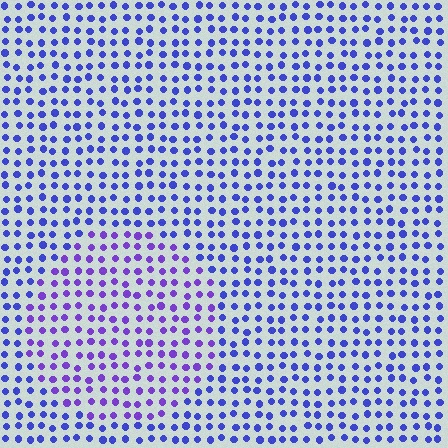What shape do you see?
I see a circle.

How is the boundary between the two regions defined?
The boundary is defined purely by a slight shift in hue (about 29 degrees). Spacing, size, and orientation are identical on both sides.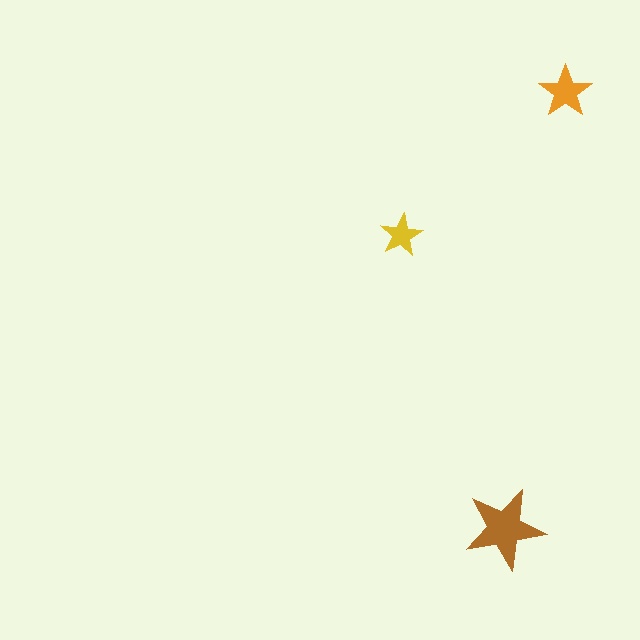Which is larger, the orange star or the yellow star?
The orange one.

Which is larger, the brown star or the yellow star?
The brown one.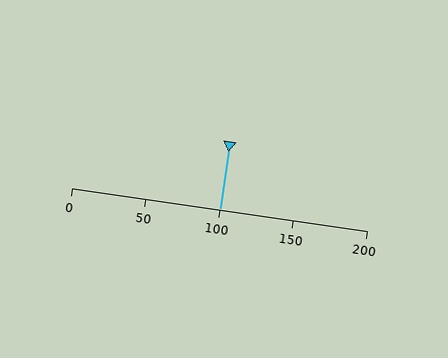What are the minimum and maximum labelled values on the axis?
The axis runs from 0 to 200.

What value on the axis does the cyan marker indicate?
The marker indicates approximately 100.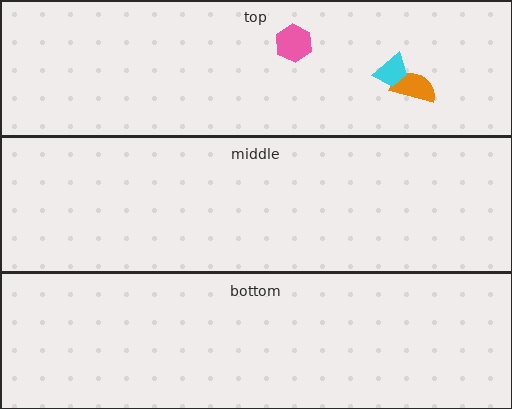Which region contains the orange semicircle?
The top region.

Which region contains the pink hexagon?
The top region.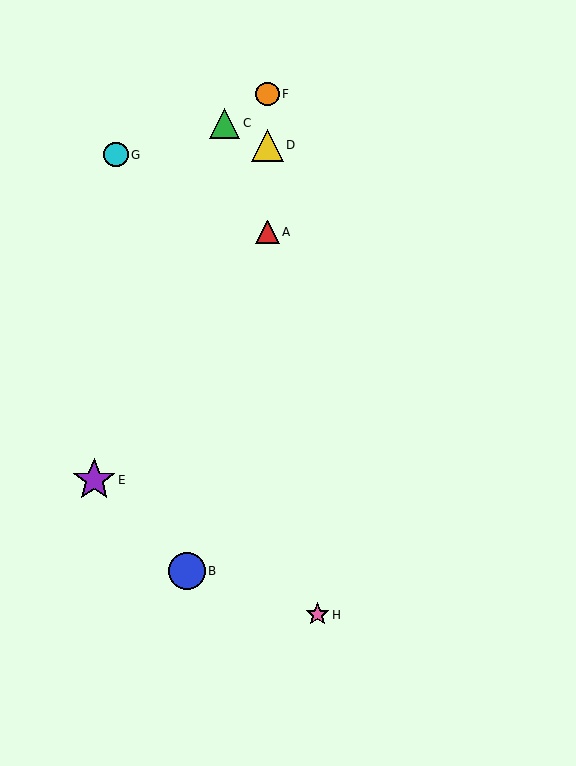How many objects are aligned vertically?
3 objects (A, D, F) are aligned vertically.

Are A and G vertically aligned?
No, A is at x≈268 and G is at x≈116.